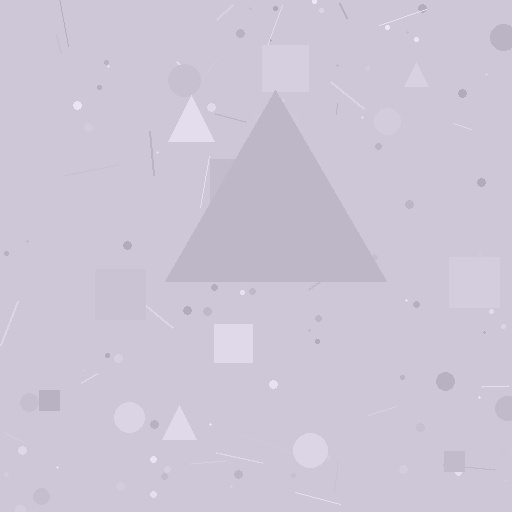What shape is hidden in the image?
A triangle is hidden in the image.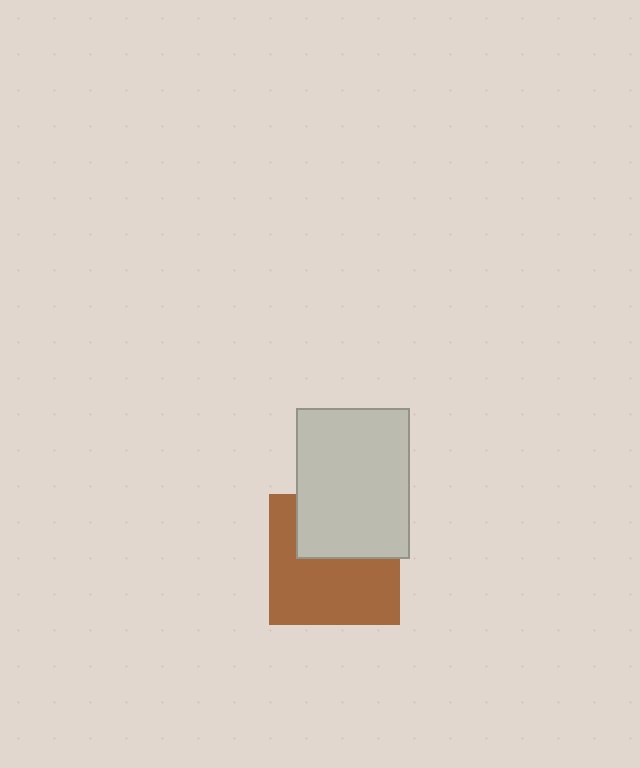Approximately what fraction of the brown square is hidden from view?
Roughly 40% of the brown square is hidden behind the light gray rectangle.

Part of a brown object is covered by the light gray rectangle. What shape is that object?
It is a square.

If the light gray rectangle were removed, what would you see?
You would see the complete brown square.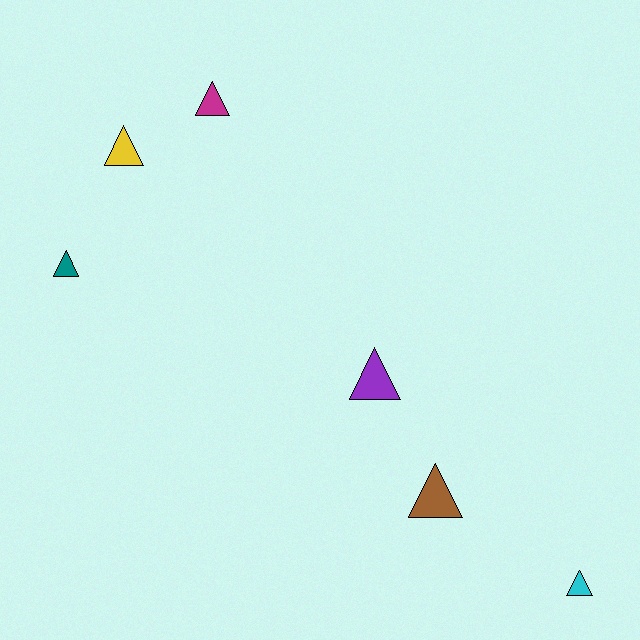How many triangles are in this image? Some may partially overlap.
There are 6 triangles.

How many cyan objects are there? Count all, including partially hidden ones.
There is 1 cyan object.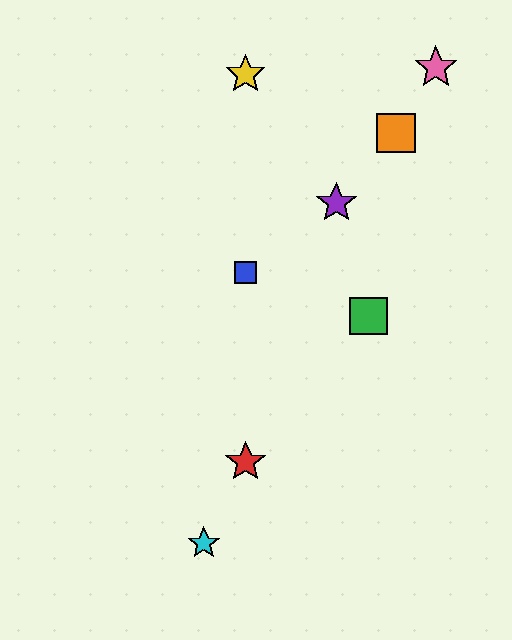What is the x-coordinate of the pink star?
The pink star is at x≈436.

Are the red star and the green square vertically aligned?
No, the red star is at x≈246 and the green square is at x≈368.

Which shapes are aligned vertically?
The red star, the blue square, the yellow star are aligned vertically.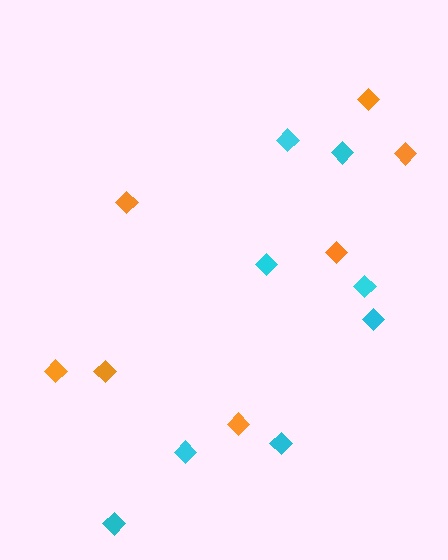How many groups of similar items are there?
There are 2 groups: one group of orange diamonds (7) and one group of cyan diamonds (8).